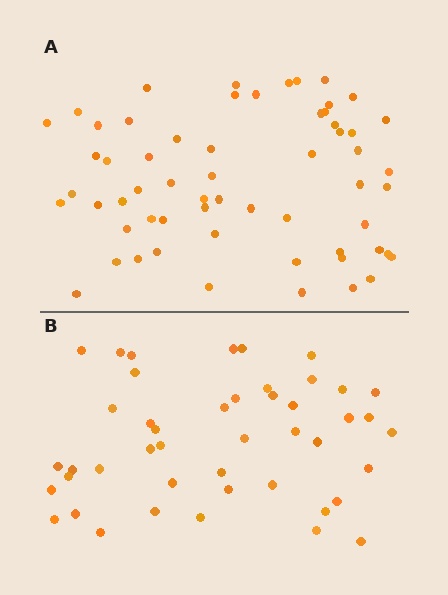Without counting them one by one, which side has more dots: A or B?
Region A (the top region) has more dots.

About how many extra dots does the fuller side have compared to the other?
Region A has approximately 15 more dots than region B.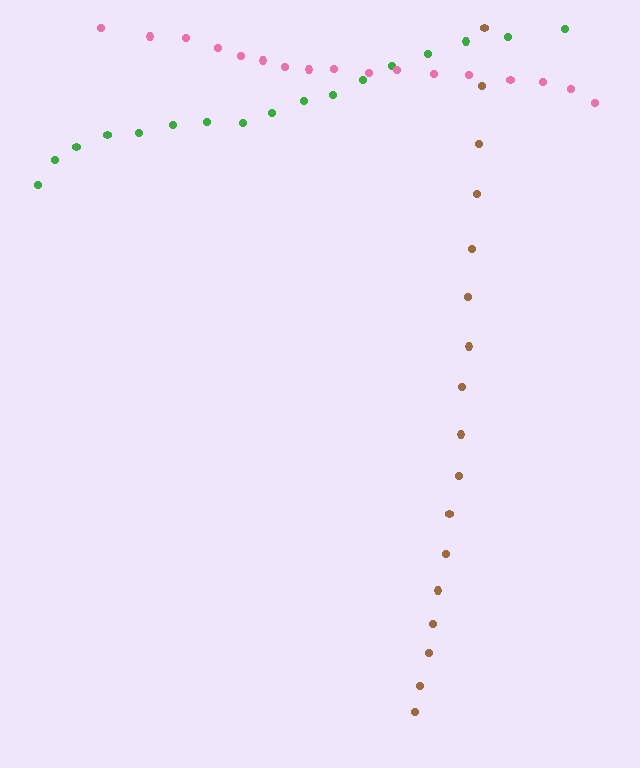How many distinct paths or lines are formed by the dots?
There are 3 distinct paths.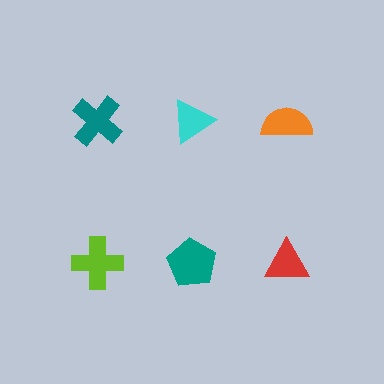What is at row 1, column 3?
An orange semicircle.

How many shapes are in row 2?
3 shapes.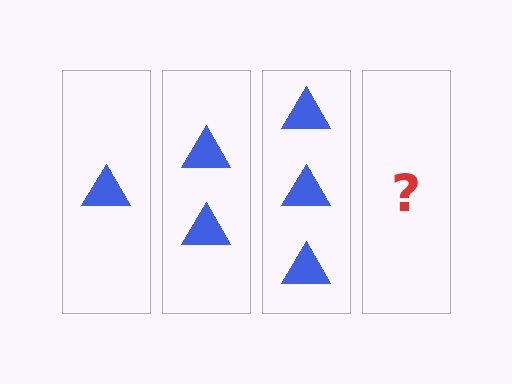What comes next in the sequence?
The next element should be 4 triangles.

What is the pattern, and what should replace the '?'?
The pattern is that each step adds one more triangle. The '?' should be 4 triangles.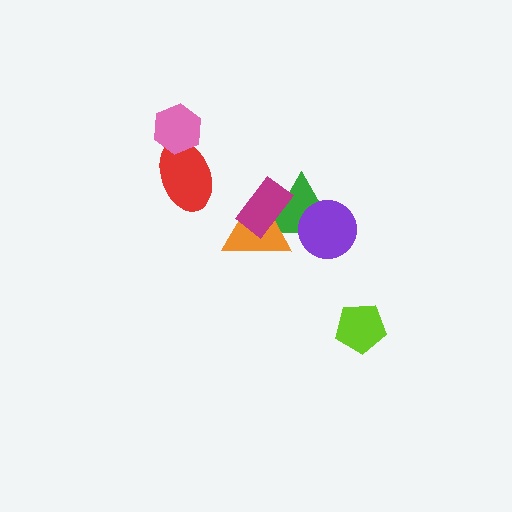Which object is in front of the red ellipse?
The pink hexagon is in front of the red ellipse.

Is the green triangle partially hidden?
Yes, it is partially covered by another shape.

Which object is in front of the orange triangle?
The magenta rectangle is in front of the orange triangle.